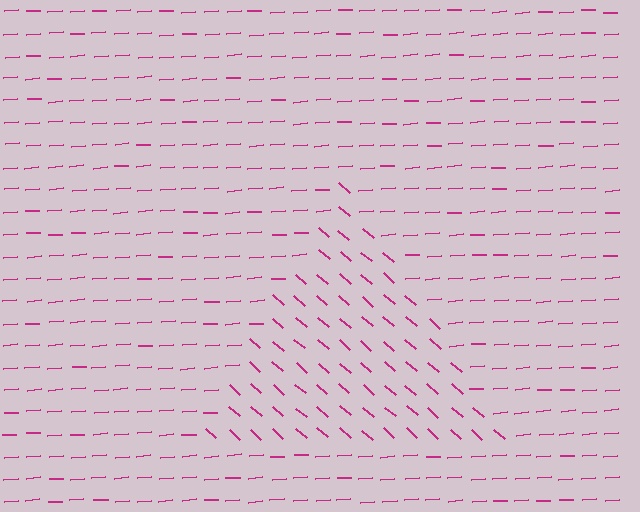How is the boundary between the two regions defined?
The boundary is defined purely by a change in line orientation (approximately 45 degrees difference). All lines are the same color and thickness.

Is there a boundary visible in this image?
Yes, there is a texture boundary formed by a change in line orientation.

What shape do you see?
I see a triangle.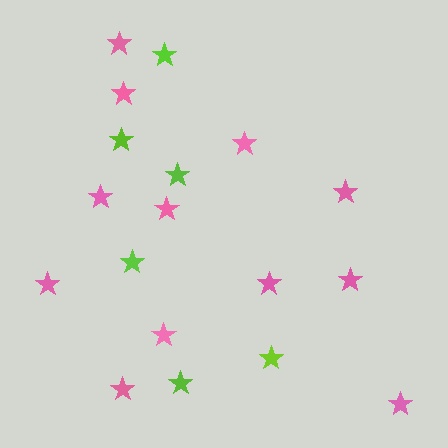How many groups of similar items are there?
There are 2 groups: one group of pink stars (12) and one group of lime stars (6).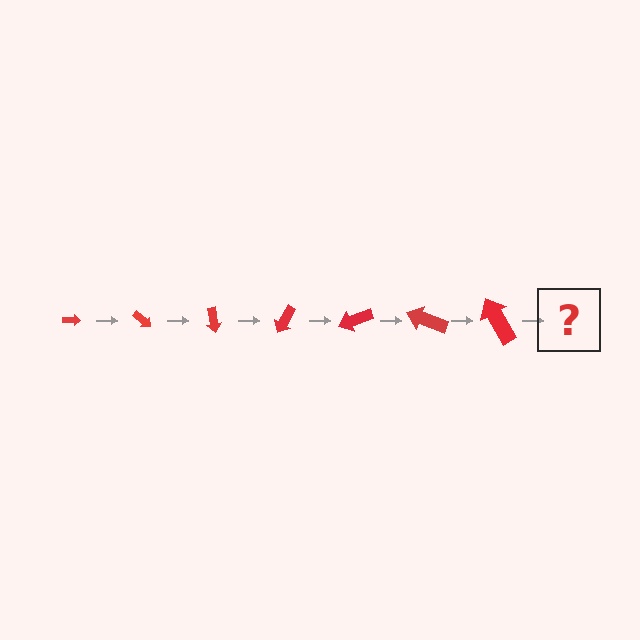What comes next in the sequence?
The next element should be an arrow, larger than the previous one and rotated 280 degrees from the start.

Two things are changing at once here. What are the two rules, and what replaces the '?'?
The two rules are that the arrow grows larger each step and it rotates 40 degrees each step. The '?' should be an arrow, larger than the previous one and rotated 280 degrees from the start.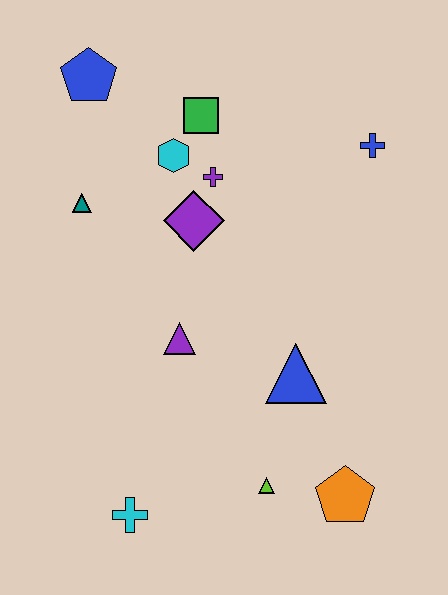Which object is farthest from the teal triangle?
The orange pentagon is farthest from the teal triangle.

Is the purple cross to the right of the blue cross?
No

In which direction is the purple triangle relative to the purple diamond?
The purple triangle is below the purple diamond.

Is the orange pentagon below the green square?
Yes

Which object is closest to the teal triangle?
The cyan hexagon is closest to the teal triangle.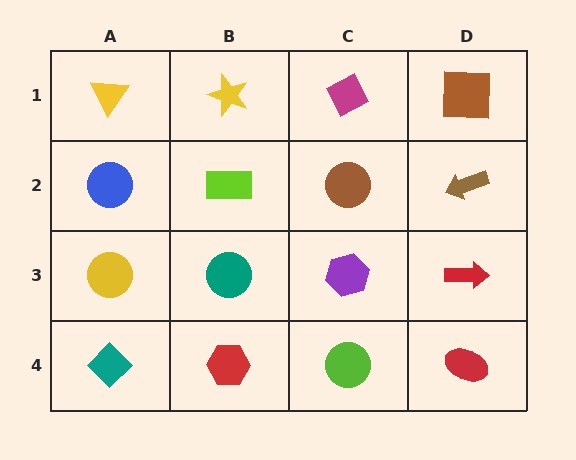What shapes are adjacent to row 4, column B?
A teal circle (row 3, column B), a teal diamond (row 4, column A), a lime circle (row 4, column C).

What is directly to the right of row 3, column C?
A red arrow.